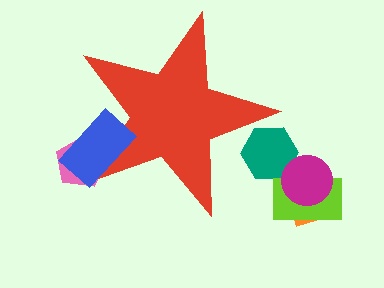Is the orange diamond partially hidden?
No, the orange diamond is fully visible.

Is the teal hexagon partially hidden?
Yes, the teal hexagon is partially hidden behind the red star.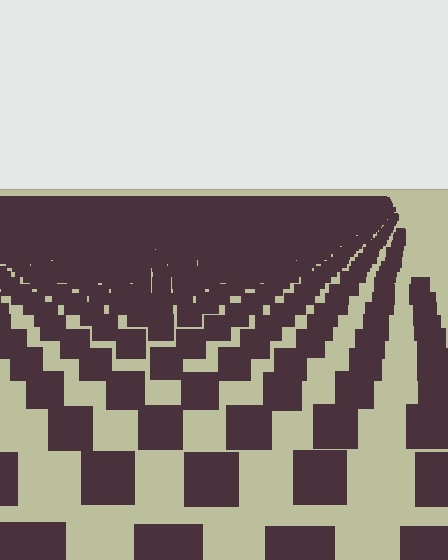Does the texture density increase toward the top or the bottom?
Density increases toward the top.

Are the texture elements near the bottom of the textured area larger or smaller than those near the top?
Larger. Near the bottom, elements are closer to the viewer and appear at a bigger on-screen size.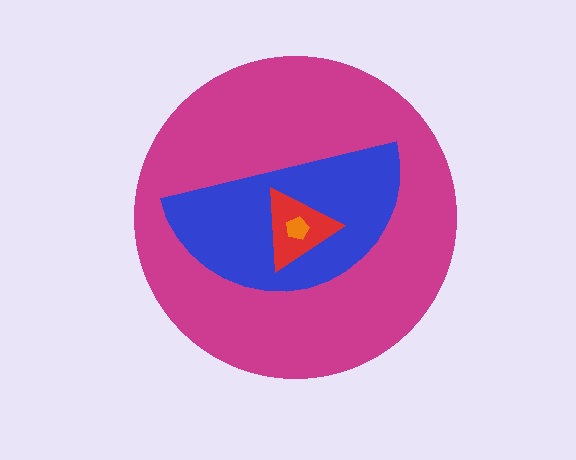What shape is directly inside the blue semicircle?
The red triangle.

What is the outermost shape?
The magenta circle.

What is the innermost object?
The orange pentagon.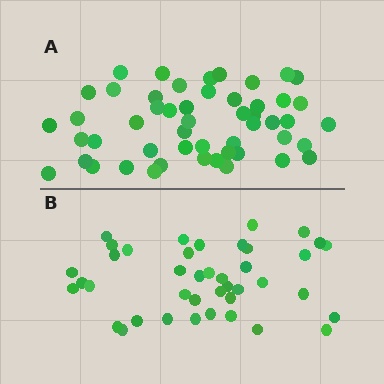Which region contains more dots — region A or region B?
Region A (the top region) has more dots.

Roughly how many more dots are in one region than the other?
Region A has roughly 10 or so more dots than region B.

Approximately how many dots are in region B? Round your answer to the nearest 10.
About 40 dots. (The exact count is 41, which rounds to 40.)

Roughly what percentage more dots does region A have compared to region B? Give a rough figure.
About 25% more.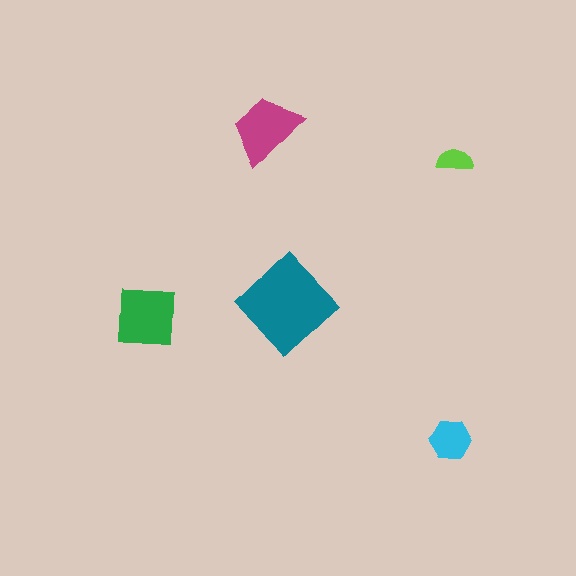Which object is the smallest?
The lime semicircle.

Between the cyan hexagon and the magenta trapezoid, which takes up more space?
The magenta trapezoid.